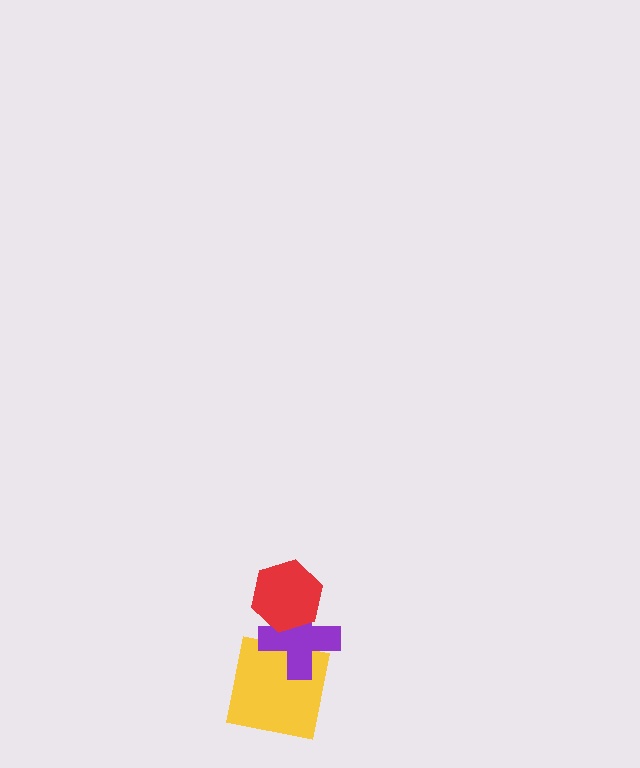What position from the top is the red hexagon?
The red hexagon is 1st from the top.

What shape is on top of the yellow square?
The purple cross is on top of the yellow square.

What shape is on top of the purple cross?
The red hexagon is on top of the purple cross.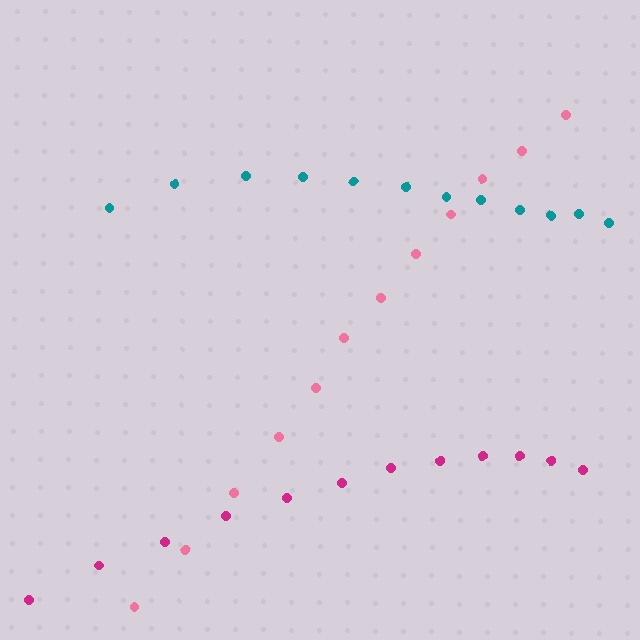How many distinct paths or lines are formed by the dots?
There are 3 distinct paths.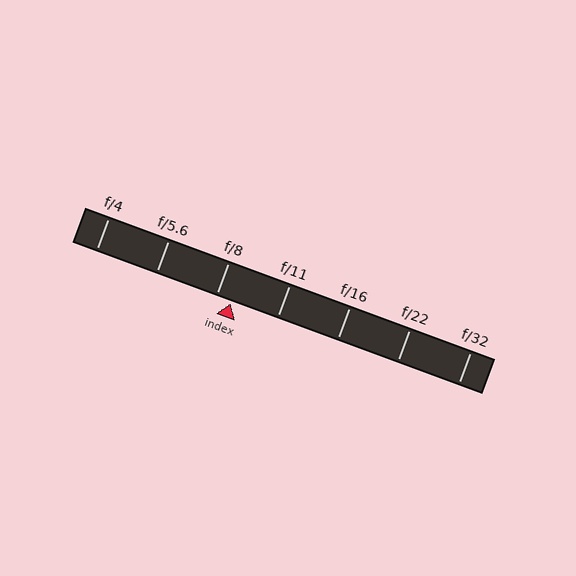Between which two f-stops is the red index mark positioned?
The index mark is between f/8 and f/11.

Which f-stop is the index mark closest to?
The index mark is closest to f/8.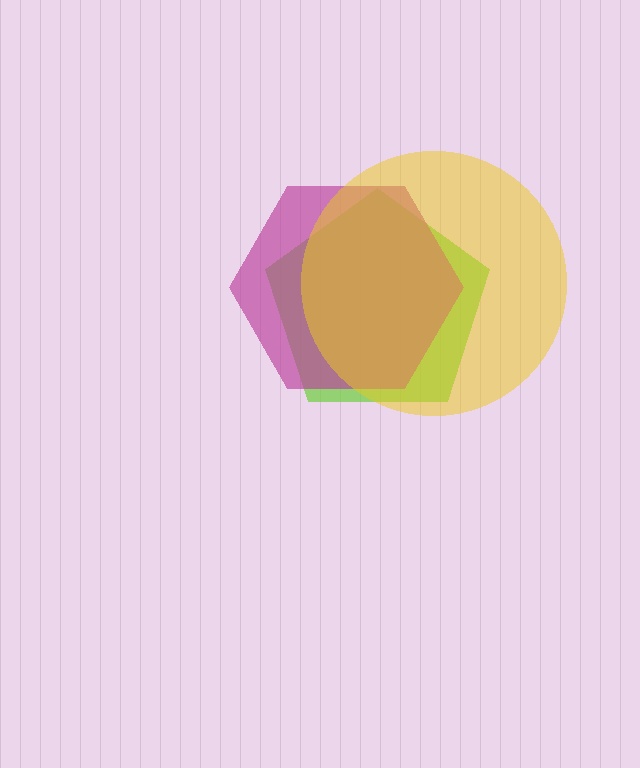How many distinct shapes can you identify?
There are 3 distinct shapes: a lime pentagon, a magenta hexagon, a yellow circle.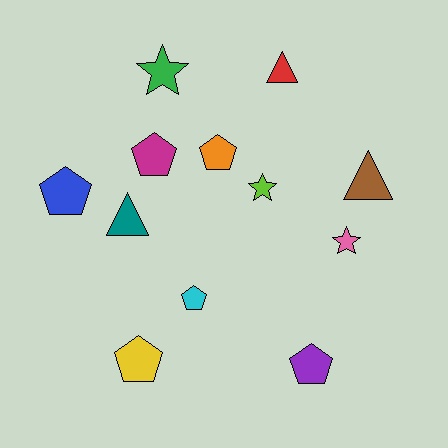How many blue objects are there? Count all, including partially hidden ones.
There is 1 blue object.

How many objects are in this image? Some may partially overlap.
There are 12 objects.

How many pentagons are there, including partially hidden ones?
There are 6 pentagons.